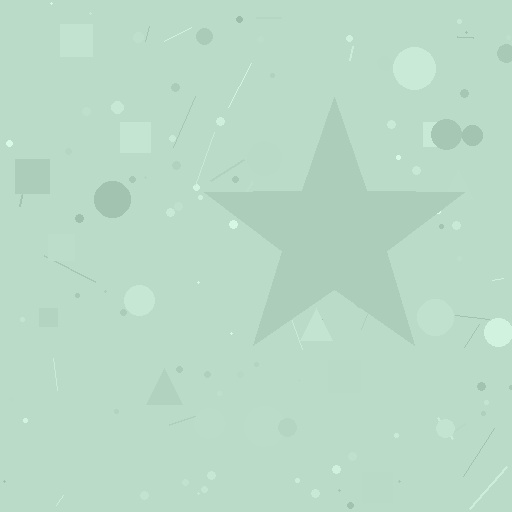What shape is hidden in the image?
A star is hidden in the image.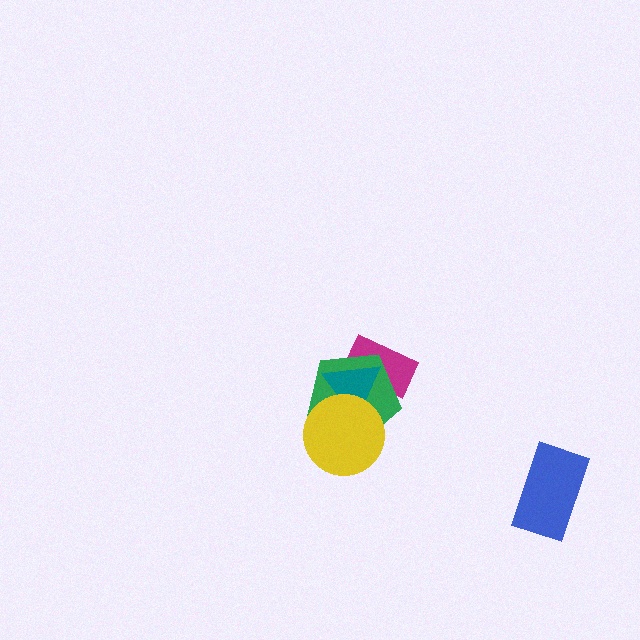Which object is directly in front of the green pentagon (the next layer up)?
The teal triangle is directly in front of the green pentagon.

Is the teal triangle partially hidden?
Yes, it is partially covered by another shape.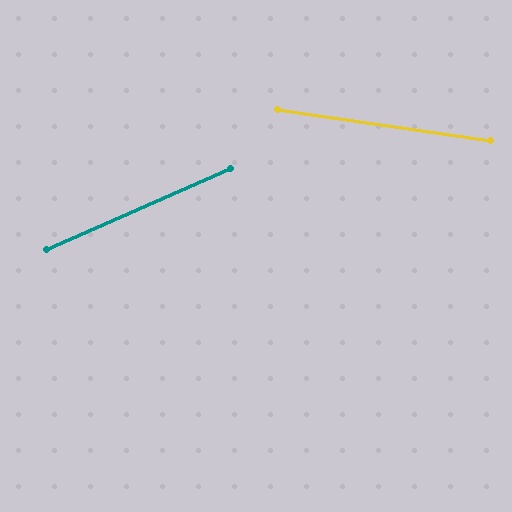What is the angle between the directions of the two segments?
Approximately 32 degrees.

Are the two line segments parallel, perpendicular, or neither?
Neither parallel nor perpendicular — they differ by about 32°.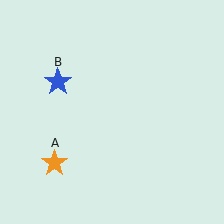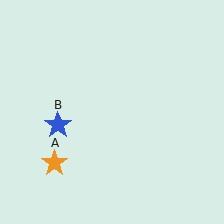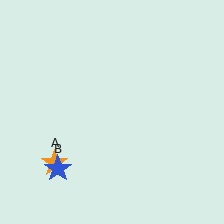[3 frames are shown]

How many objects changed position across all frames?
1 object changed position: blue star (object B).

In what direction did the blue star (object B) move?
The blue star (object B) moved down.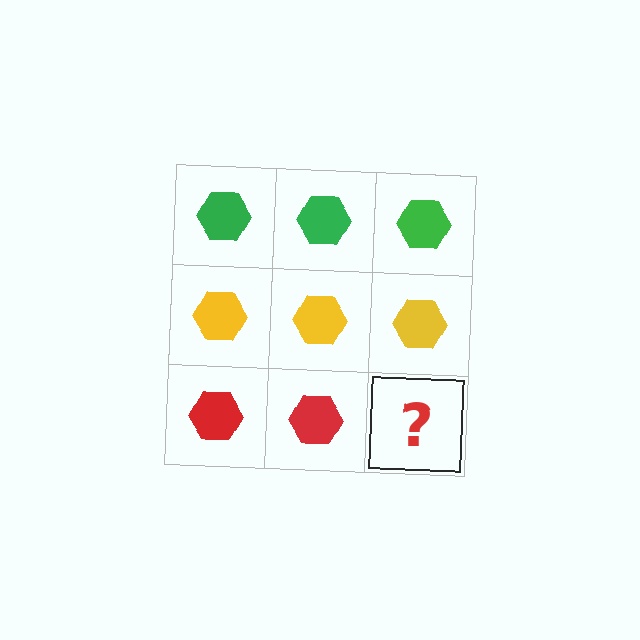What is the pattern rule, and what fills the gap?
The rule is that each row has a consistent color. The gap should be filled with a red hexagon.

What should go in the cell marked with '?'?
The missing cell should contain a red hexagon.